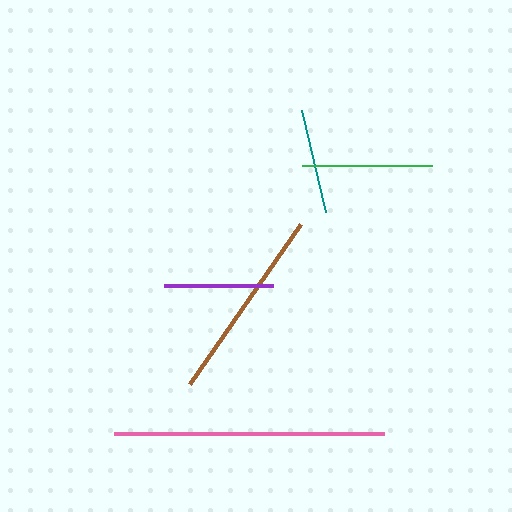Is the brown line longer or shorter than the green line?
The brown line is longer than the green line.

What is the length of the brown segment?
The brown segment is approximately 195 pixels long.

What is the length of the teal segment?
The teal segment is approximately 105 pixels long.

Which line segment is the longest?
The pink line is the longest at approximately 269 pixels.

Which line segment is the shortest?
The teal line is the shortest at approximately 105 pixels.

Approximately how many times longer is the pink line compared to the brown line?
The pink line is approximately 1.4 times the length of the brown line.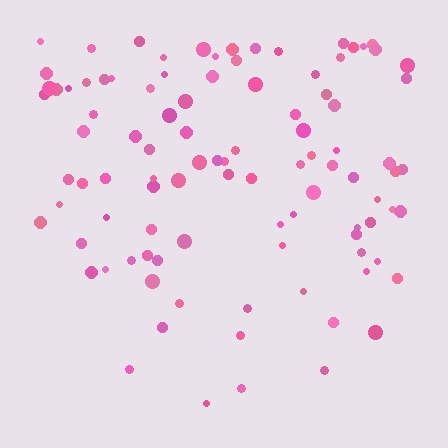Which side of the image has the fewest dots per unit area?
The bottom.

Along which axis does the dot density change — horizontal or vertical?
Vertical.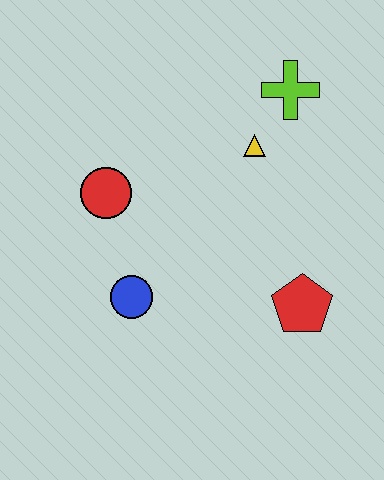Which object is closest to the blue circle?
The red circle is closest to the blue circle.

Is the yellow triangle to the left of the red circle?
No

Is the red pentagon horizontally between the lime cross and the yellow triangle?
No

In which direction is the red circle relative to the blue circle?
The red circle is above the blue circle.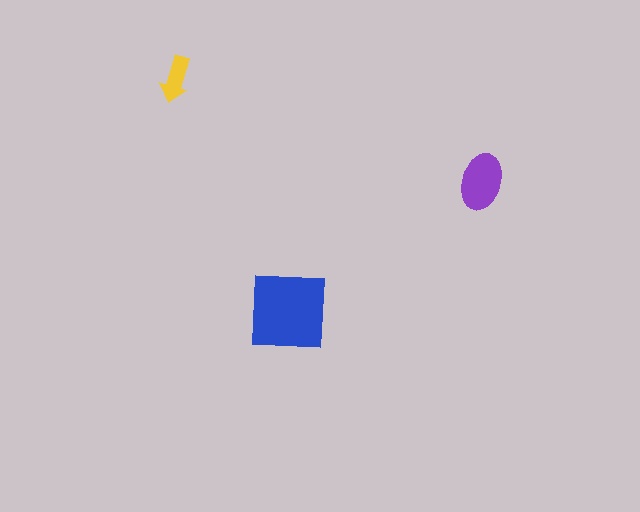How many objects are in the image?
There are 3 objects in the image.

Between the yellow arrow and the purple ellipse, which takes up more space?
The purple ellipse.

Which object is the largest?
The blue square.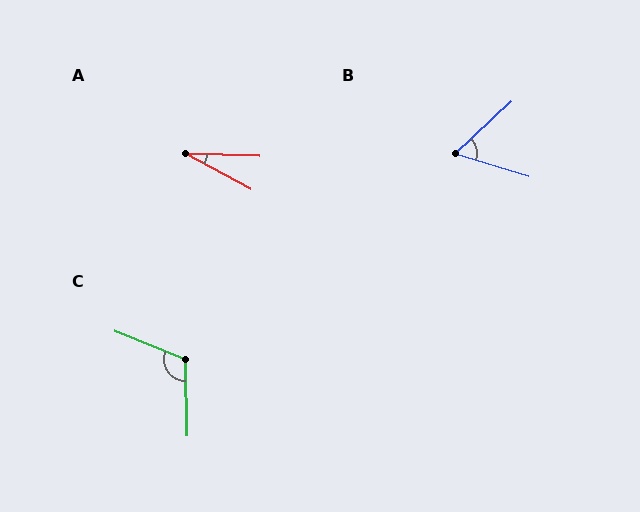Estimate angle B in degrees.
Approximately 60 degrees.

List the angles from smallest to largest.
A (26°), B (60°), C (113°).